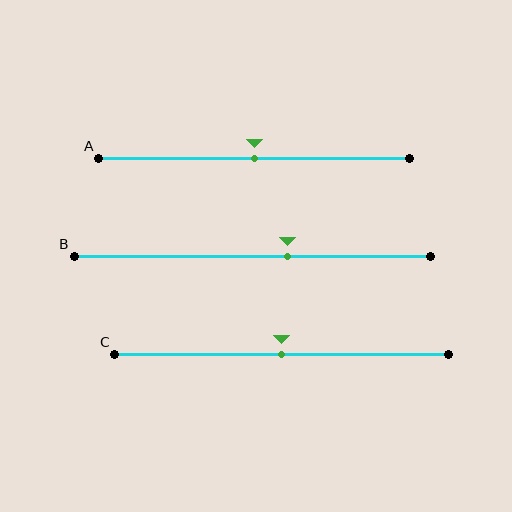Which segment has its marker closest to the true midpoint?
Segment A has its marker closest to the true midpoint.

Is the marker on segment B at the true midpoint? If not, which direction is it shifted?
No, the marker on segment B is shifted to the right by about 10% of the segment length.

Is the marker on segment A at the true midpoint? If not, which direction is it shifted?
Yes, the marker on segment A is at the true midpoint.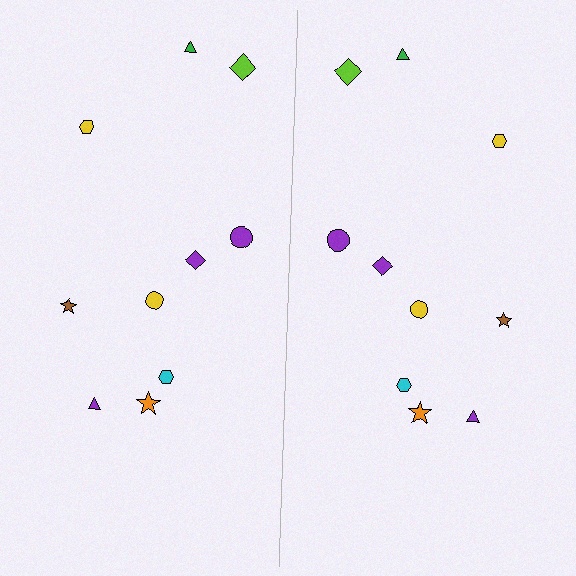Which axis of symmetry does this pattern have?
The pattern has a vertical axis of symmetry running through the center of the image.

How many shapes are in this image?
There are 20 shapes in this image.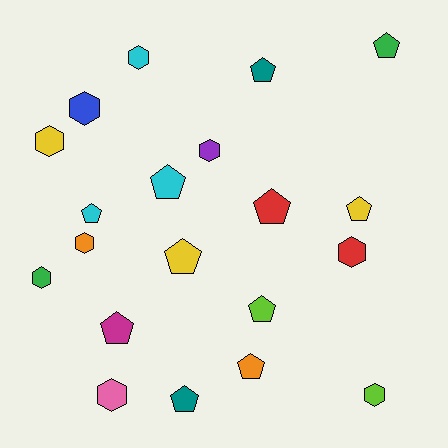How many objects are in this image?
There are 20 objects.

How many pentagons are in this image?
There are 11 pentagons.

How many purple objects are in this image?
There is 1 purple object.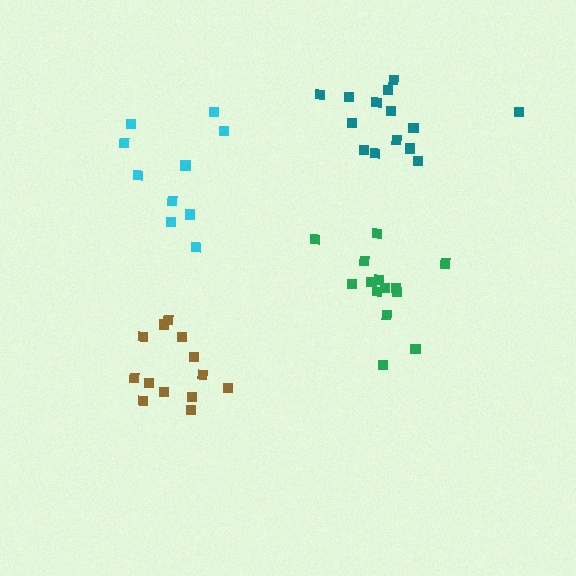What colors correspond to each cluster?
The clusters are colored: brown, cyan, green, teal.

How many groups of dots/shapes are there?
There are 4 groups.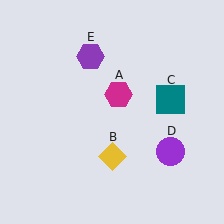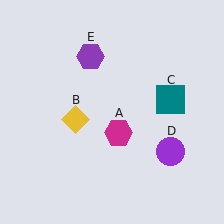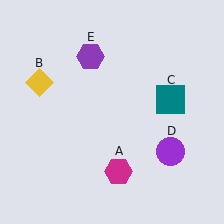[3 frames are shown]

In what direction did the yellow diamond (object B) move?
The yellow diamond (object B) moved up and to the left.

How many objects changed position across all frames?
2 objects changed position: magenta hexagon (object A), yellow diamond (object B).